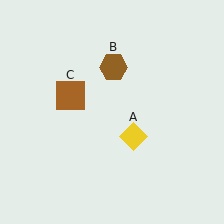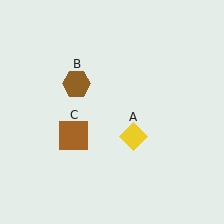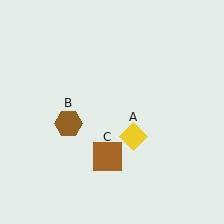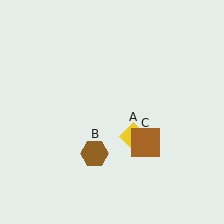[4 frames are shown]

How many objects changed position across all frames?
2 objects changed position: brown hexagon (object B), brown square (object C).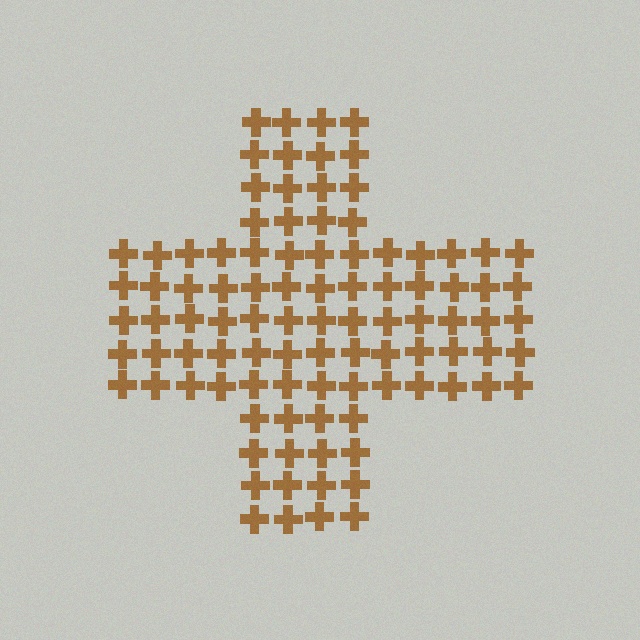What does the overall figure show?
The overall figure shows a cross.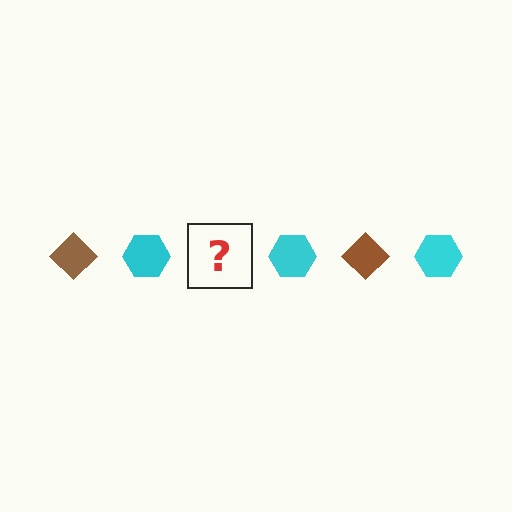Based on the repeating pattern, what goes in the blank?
The blank should be a brown diamond.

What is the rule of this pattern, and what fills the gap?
The rule is that the pattern alternates between brown diamond and cyan hexagon. The gap should be filled with a brown diamond.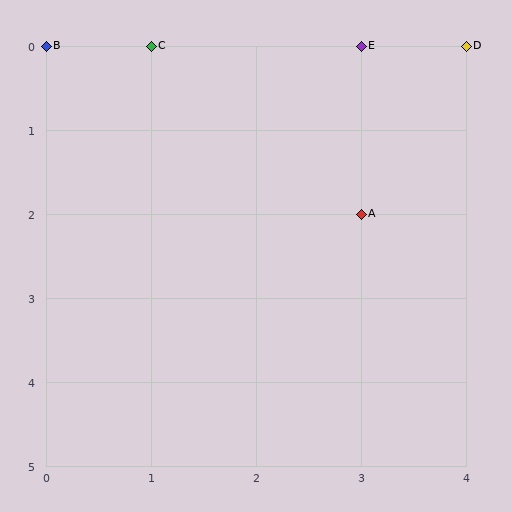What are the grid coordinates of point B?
Point B is at grid coordinates (0, 0).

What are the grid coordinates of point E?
Point E is at grid coordinates (3, 0).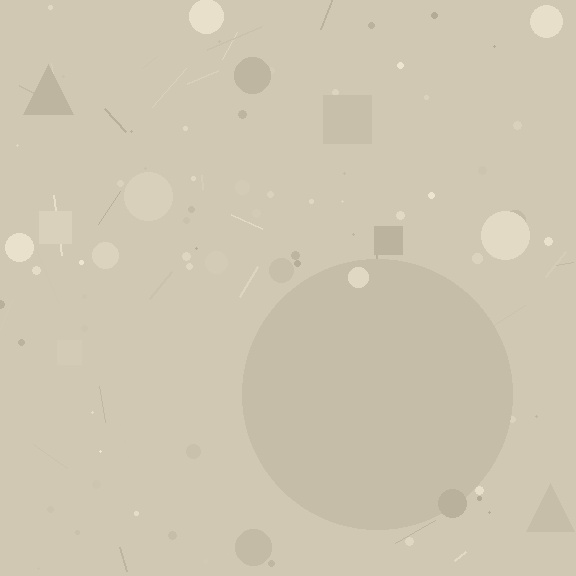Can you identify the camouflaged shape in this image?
The camouflaged shape is a circle.